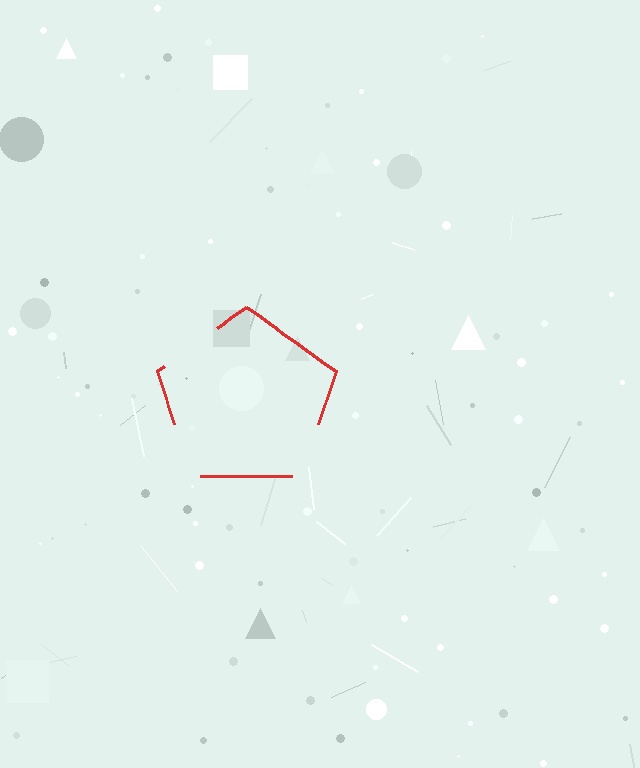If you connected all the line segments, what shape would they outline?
They would outline a pentagon.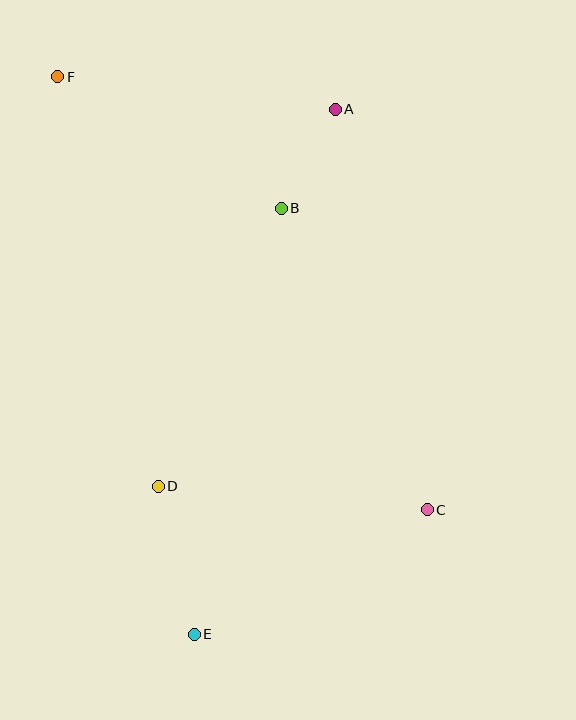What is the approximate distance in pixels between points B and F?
The distance between B and F is approximately 259 pixels.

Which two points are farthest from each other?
Points E and F are farthest from each other.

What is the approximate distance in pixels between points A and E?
The distance between A and E is approximately 544 pixels.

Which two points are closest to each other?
Points A and B are closest to each other.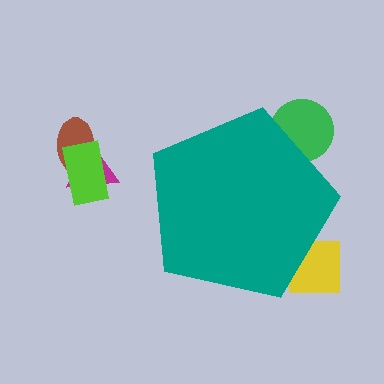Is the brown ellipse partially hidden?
No, the brown ellipse is fully visible.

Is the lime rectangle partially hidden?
No, the lime rectangle is fully visible.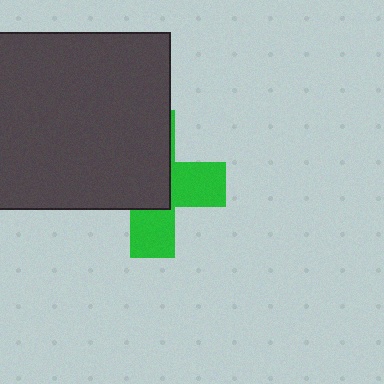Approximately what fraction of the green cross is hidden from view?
Roughly 57% of the green cross is hidden behind the dark gray rectangle.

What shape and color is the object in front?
The object in front is a dark gray rectangle.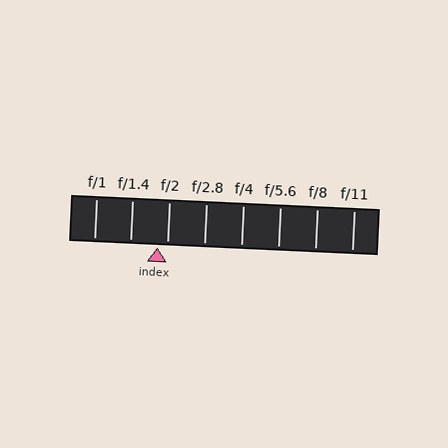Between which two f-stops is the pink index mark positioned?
The index mark is between f/1.4 and f/2.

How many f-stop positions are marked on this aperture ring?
There are 8 f-stop positions marked.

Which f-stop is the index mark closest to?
The index mark is closest to f/2.